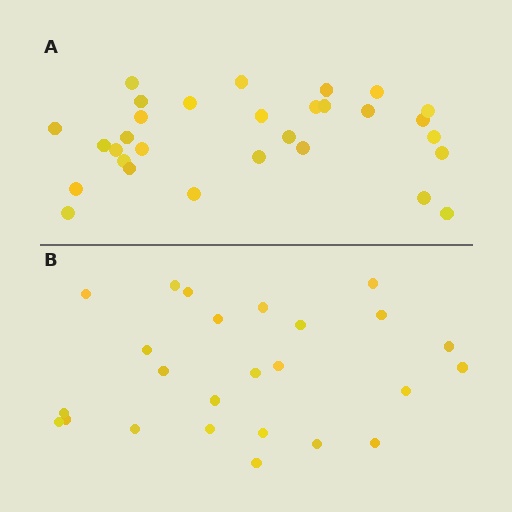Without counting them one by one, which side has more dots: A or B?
Region A (the top region) has more dots.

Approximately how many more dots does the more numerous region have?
Region A has about 5 more dots than region B.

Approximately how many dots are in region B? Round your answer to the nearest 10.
About 20 dots. (The exact count is 25, which rounds to 20.)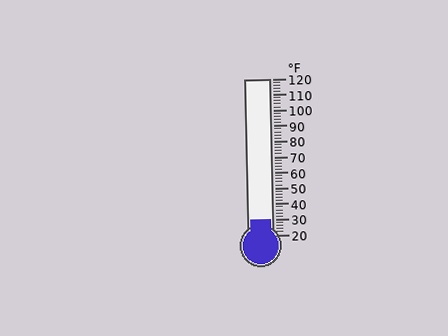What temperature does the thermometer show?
The thermometer shows approximately 30°F.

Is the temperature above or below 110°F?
The temperature is below 110°F.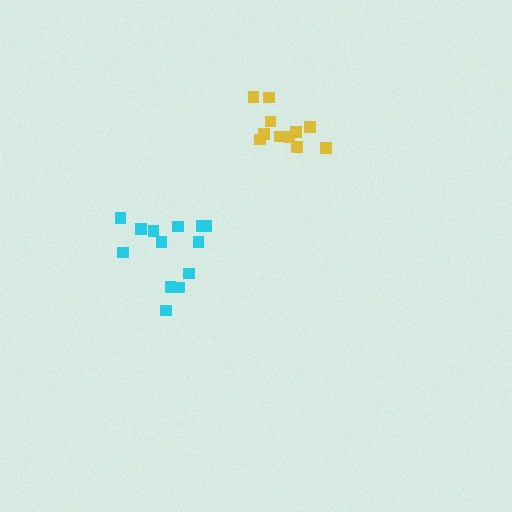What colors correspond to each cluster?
The clusters are colored: cyan, yellow.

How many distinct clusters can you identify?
There are 2 distinct clusters.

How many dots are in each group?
Group 1: 13 dots, Group 2: 11 dots (24 total).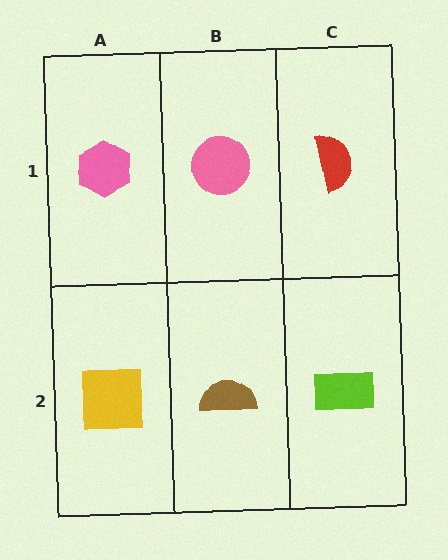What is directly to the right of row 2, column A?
A brown semicircle.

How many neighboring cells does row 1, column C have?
2.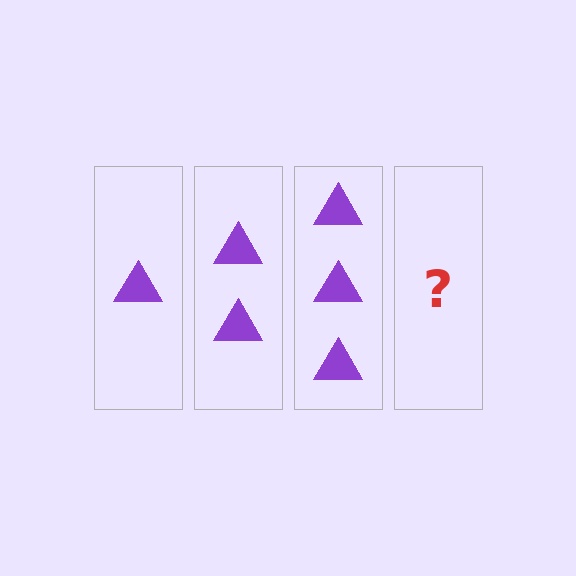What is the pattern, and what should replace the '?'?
The pattern is that each step adds one more triangle. The '?' should be 4 triangles.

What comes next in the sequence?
The next element should be 4 triangles.